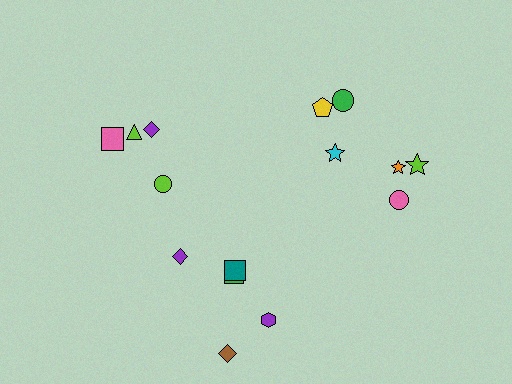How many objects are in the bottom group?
There are 5 objects.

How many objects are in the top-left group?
There are 4 objects.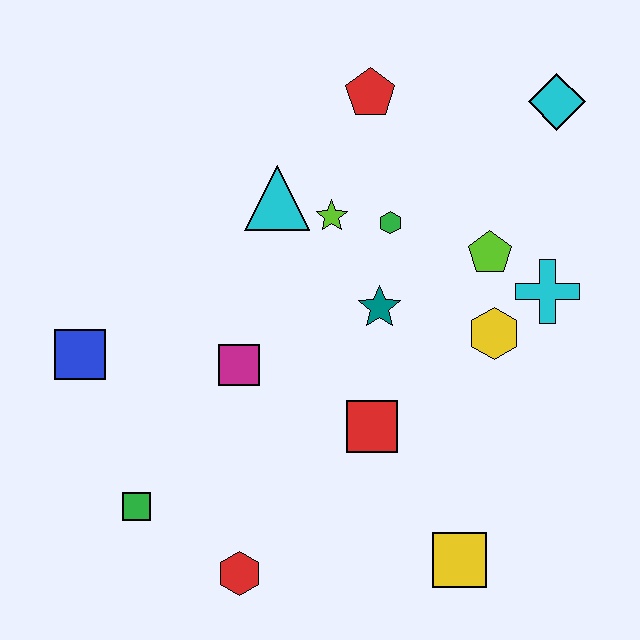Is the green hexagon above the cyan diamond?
No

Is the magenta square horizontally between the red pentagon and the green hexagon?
No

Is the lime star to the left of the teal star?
Yes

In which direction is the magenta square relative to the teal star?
The magenta square is to the left of the teal star.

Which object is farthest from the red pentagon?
The red hexagon is farthest from the red pentagon.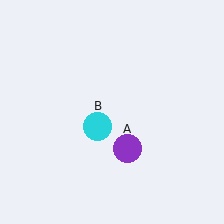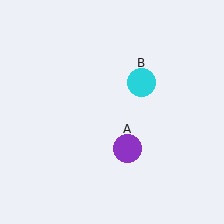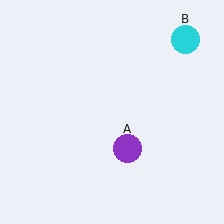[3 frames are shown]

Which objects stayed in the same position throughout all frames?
Purple circle (object A) remained stationary.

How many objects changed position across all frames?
1 object changed position: cyan circle (object B).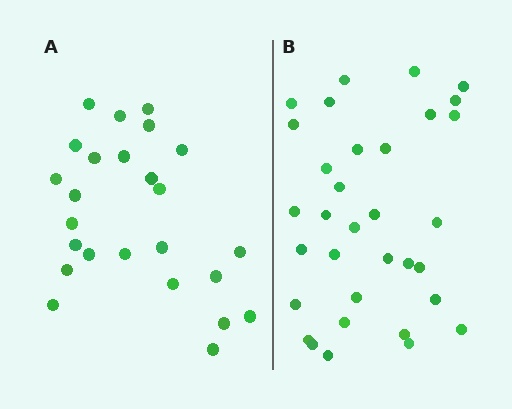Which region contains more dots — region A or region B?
Region B (the right region) has more dots.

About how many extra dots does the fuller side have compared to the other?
Region B has roughly 8 or so more dots than region A.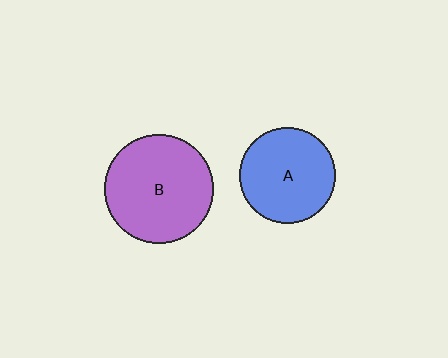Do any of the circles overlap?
No, none of the circles overlap.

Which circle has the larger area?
Circle B (purple).